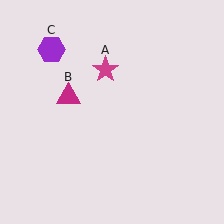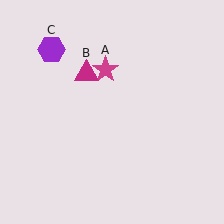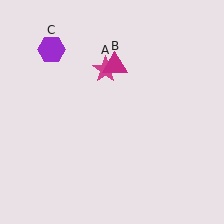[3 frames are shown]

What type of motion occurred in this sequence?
The magenta triangle (object B) rotated clockwise around the center of the scene.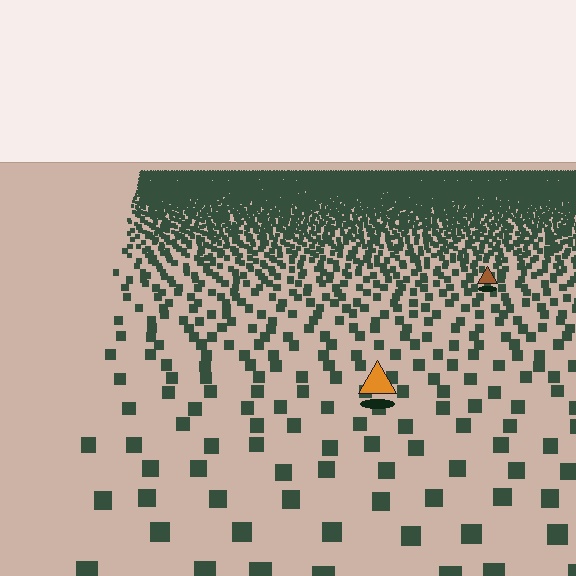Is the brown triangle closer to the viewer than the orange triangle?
No. The orange triangle is closer — you can tell from the texture gradient: the ground texture is coarser near it.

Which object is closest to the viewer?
The orange triangle is closest. The texture marks near it are larger and more spread out.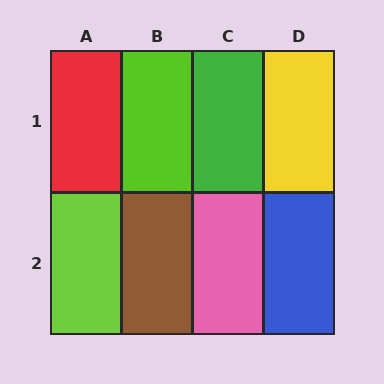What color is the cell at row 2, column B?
Brown.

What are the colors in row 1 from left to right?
Red, lime, green, yellow.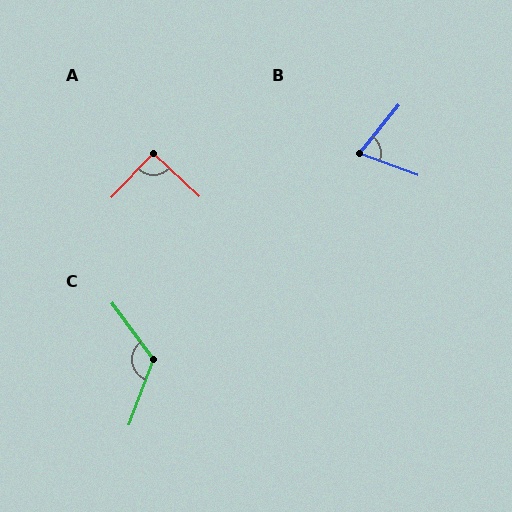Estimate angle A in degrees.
Approximately 91 degrees.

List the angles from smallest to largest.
B (71°), A (91°), C (123°).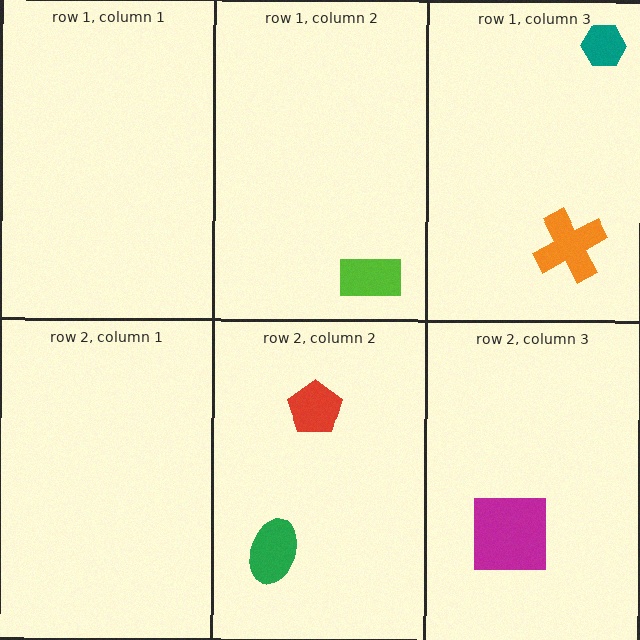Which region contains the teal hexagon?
The row 1, column 3 region.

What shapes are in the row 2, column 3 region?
The magenta square.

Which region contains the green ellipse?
The row 2, column 2 region.